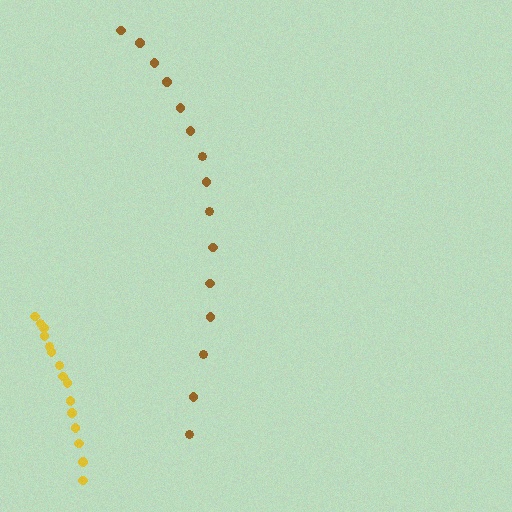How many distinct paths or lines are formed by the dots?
There are 2 distinct paths.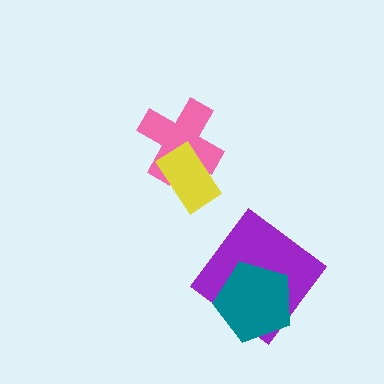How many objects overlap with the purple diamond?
1 object overlaps with the purple diamond.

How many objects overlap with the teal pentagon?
1 object overlaps with the teal pentagon.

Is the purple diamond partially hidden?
Yes, it is partially covered by another shape.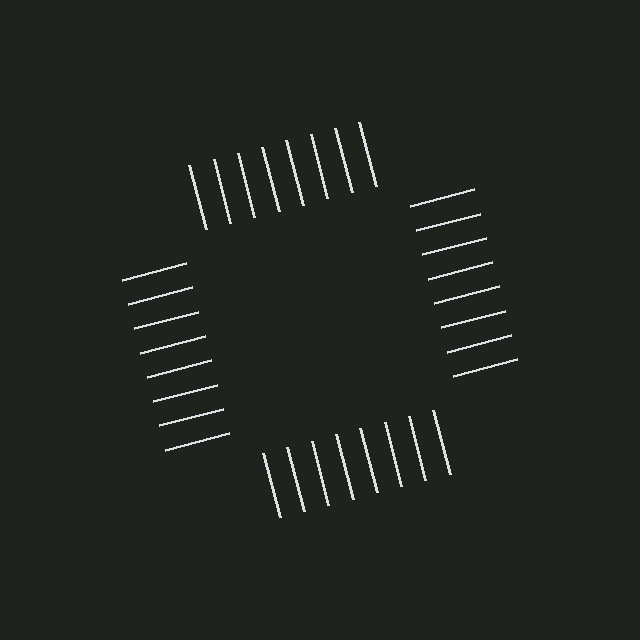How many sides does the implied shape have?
4 sides — the line-ends trace a square.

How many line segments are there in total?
32 — 8 along each of the 4 edges.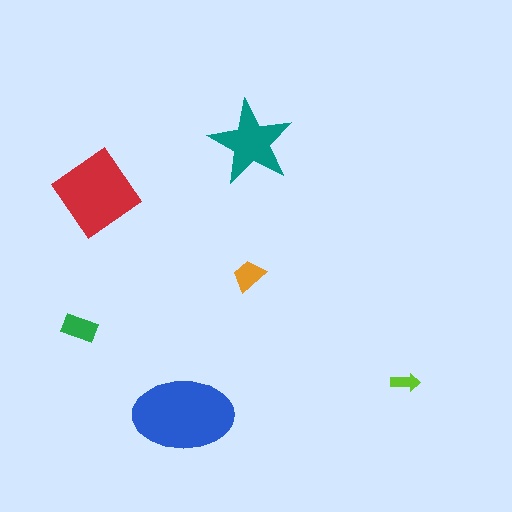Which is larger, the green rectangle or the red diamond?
The red diamond.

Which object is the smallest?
The lime arrow.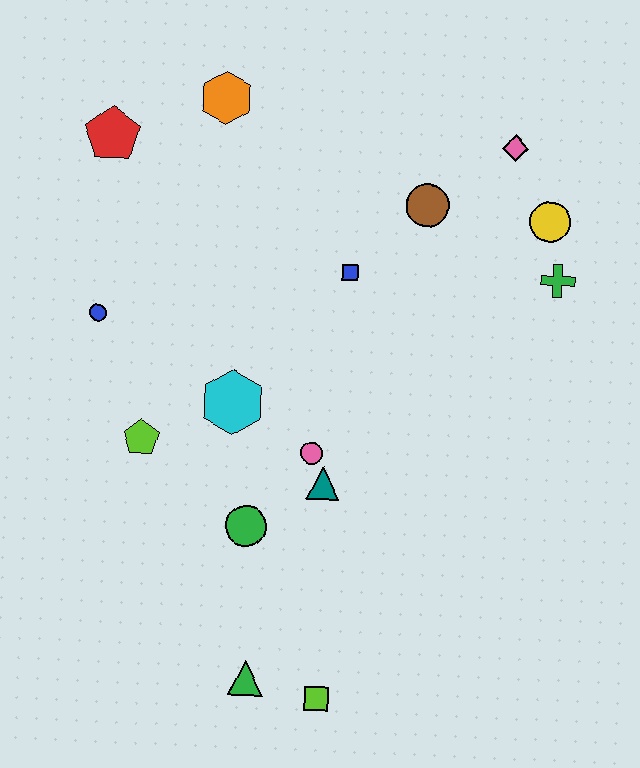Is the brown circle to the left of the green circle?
No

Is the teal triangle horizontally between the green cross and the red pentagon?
Yes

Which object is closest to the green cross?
The yellow circle is closest to the green cross.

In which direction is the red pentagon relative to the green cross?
The red pentagon is to the left of the green cross.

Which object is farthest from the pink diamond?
The green triangle is farthest from the pink diamond.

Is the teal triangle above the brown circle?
No